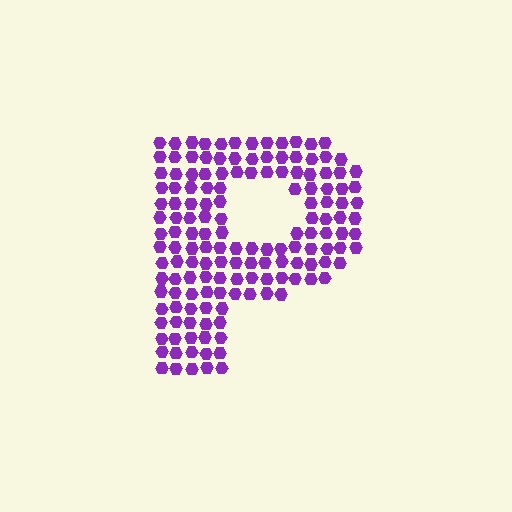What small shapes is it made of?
It is made of small hexagons.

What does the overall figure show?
The overall figure shows the letter P.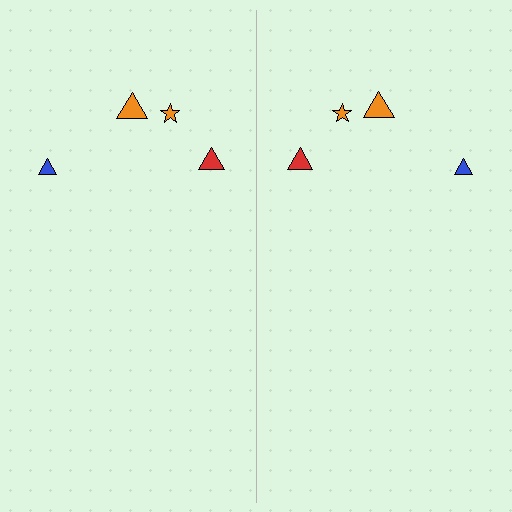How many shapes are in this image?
There are 8 shapes in this image.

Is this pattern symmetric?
Yes, this pattern has bilateral (reflection) symmetry.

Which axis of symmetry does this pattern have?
The pattern has a vertical axis of symmetry running through the center of the image.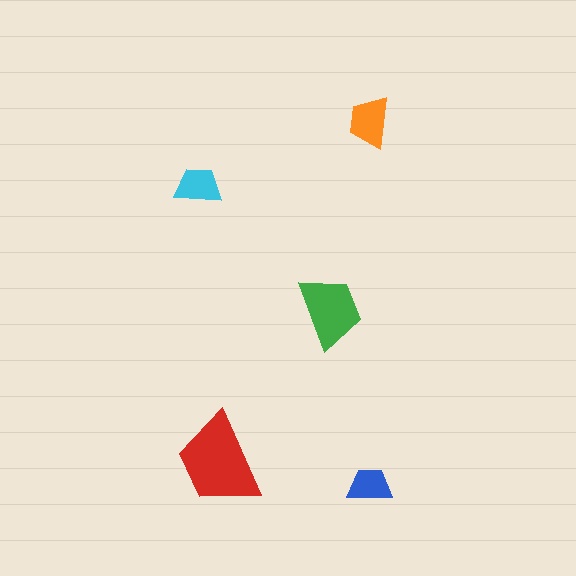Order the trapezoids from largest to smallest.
the red one, the green one, the orange one, the cyan one, the blue one.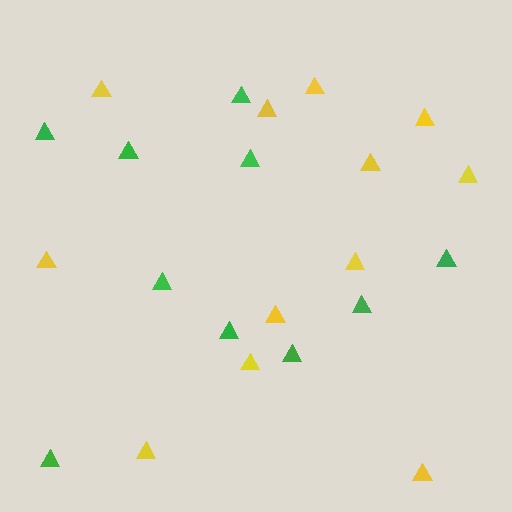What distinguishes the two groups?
There are 2 groups: one group of green triangles (10) and one group of yellow triangles (12).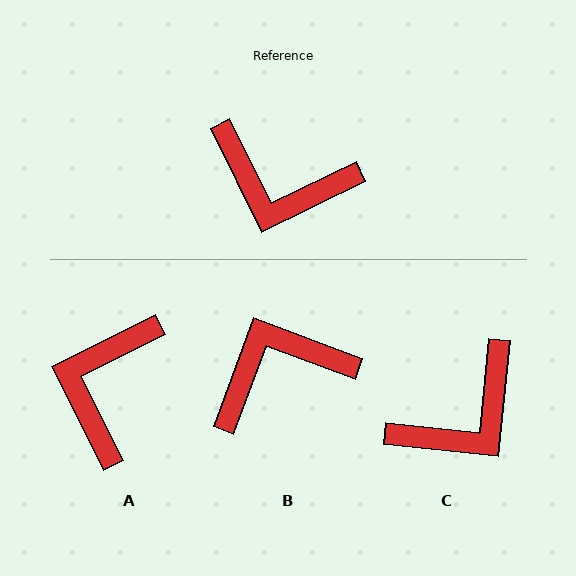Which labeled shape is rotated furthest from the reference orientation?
B, about 137 degrees away.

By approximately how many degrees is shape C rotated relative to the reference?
Approximately 58 degrees counter-clockwise.